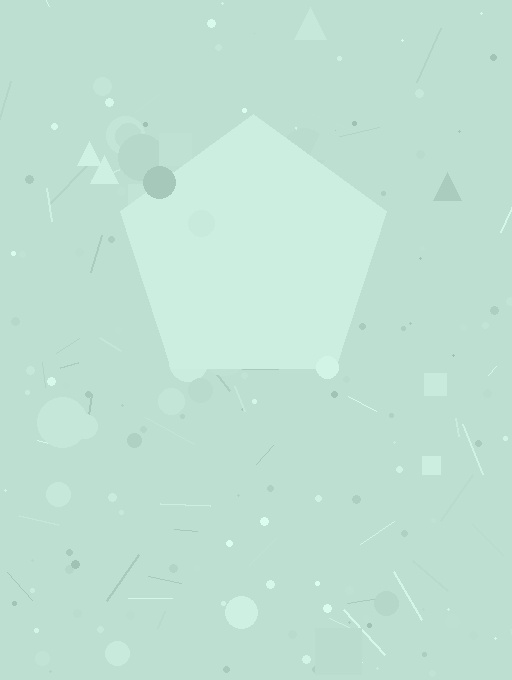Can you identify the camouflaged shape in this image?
The camouflaged shape is a pentagon.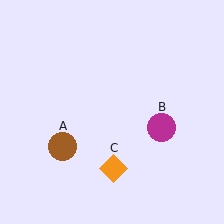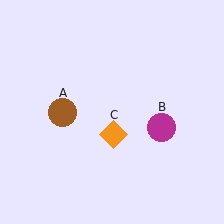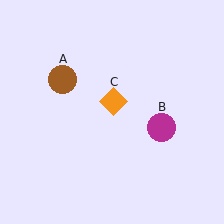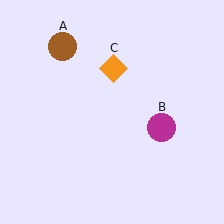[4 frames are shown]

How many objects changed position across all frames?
2 objects changed position: brown circle (object A), orange diamond (object C).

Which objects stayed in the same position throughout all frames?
Magenta circle (object B) remained stationary.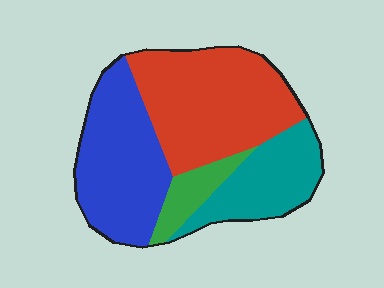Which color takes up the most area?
Red, at roughly 40%.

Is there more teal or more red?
Red.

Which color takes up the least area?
Green, at roughly 10%.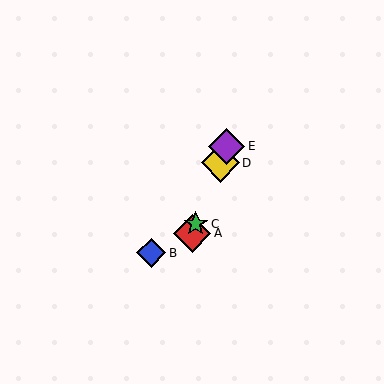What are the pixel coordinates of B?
Object B is at (151, 253).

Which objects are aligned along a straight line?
Objects A, C, D, E are aligned along a straight line.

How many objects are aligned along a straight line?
4 objects (A, C, D, E) are aligned along a straight line.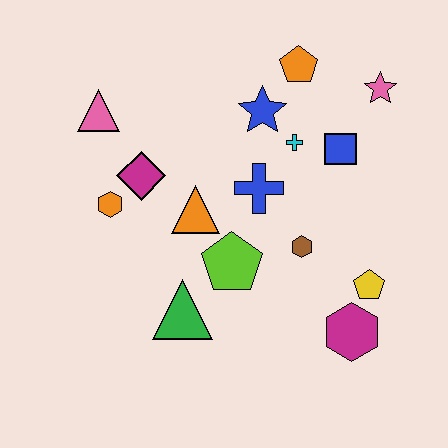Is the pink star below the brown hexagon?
No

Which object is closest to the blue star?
The cyan cross is closest to the blue star.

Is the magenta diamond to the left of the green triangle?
Yes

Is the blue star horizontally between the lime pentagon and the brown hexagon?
Yes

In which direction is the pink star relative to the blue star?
The pink star is to the right of the blue star.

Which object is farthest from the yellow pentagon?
The pink triangle is farthest from the yellow pentagon.